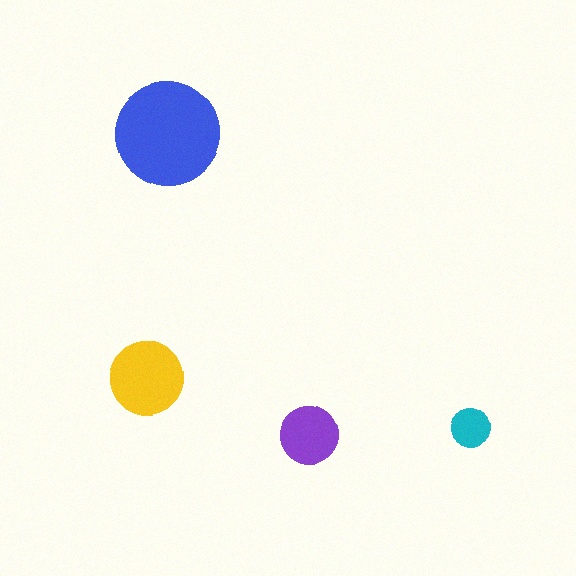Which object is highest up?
The blue circle is topmost.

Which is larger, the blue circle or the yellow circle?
The blue one.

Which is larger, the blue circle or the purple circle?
The blue one.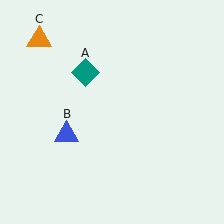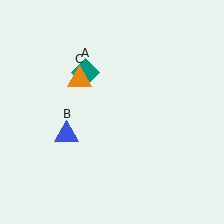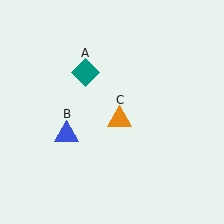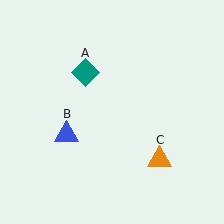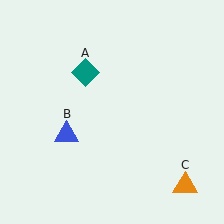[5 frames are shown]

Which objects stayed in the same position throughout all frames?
Teal diamond (object A) and blue triangle (object B) remained stationary.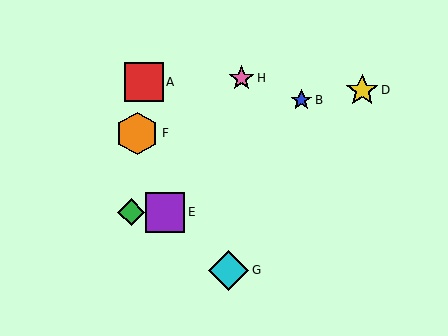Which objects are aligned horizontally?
Objects C, E are aligned horizontally.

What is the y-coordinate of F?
Object F is at y≈133.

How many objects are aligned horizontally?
2 objects (C, E) are aligned horizontally.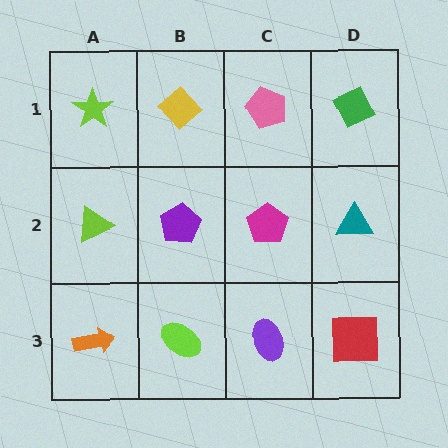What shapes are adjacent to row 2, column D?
A green diamond (row 1, column D), a red square (row 3, column D), a magenta pentagon (row 2, column C).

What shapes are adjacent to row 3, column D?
A teal triangle (row 2, column D), a purple ellipse (row 3, column C).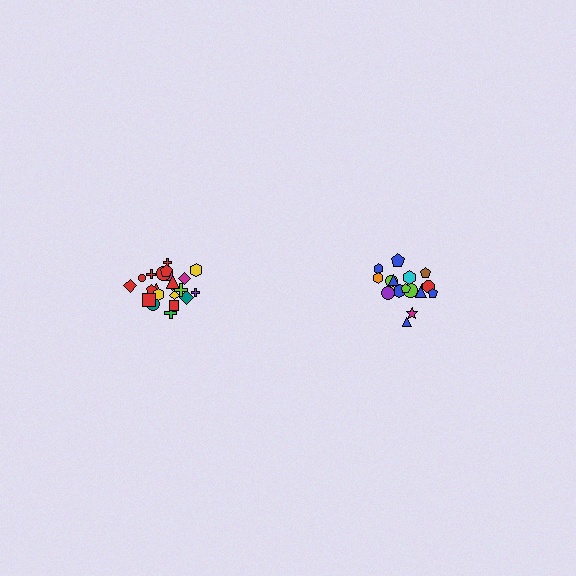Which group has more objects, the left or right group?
The left group.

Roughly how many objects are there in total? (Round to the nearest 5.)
Roughly 40 objects in total.